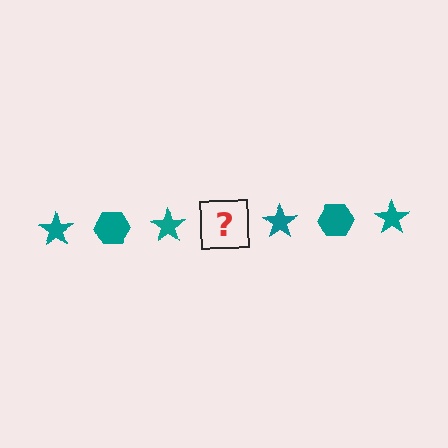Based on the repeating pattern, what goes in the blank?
The blank should be a teal hexagon.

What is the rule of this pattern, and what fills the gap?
The rule is that the pattern cycles through star, hexagon shapes in teal. The gap should be filled with a teal hexagon.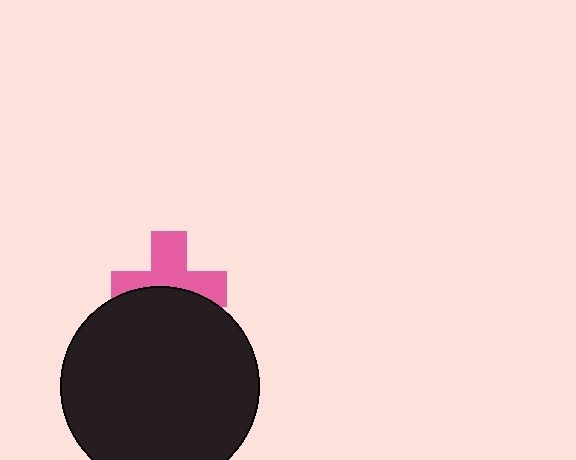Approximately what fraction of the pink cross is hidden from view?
Roughly 45% of the pink cross is hidden behind the black circle.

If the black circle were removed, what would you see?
You would see the complete pink cross.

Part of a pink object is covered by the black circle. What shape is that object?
It is a cross.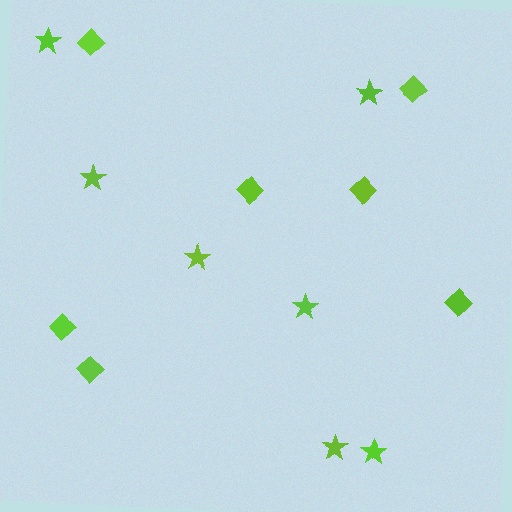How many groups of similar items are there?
There are 2 groups: one group of stars (7) and one group of diamonds (7).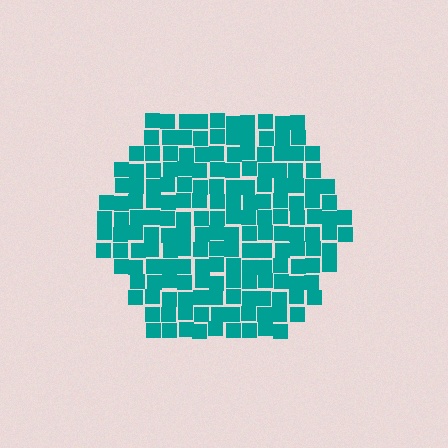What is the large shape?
The large shape is a hexagon.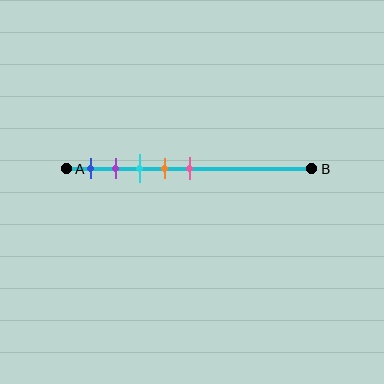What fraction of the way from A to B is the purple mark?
The purple mark is approximately 20% (0.2) of the way from A to B.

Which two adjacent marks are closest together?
The purple and cyan marks are the closest adjacent pair.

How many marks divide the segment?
There are 5 marks dividing the segment.